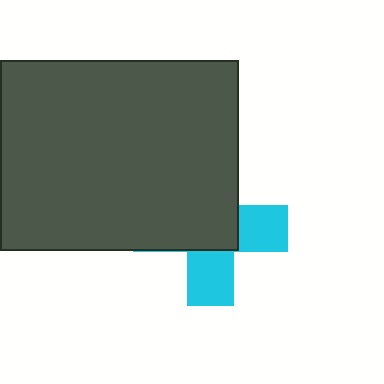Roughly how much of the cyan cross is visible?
A small part of it is visible (roughly 39%).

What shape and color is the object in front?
The object in front is a dark gray rectangle.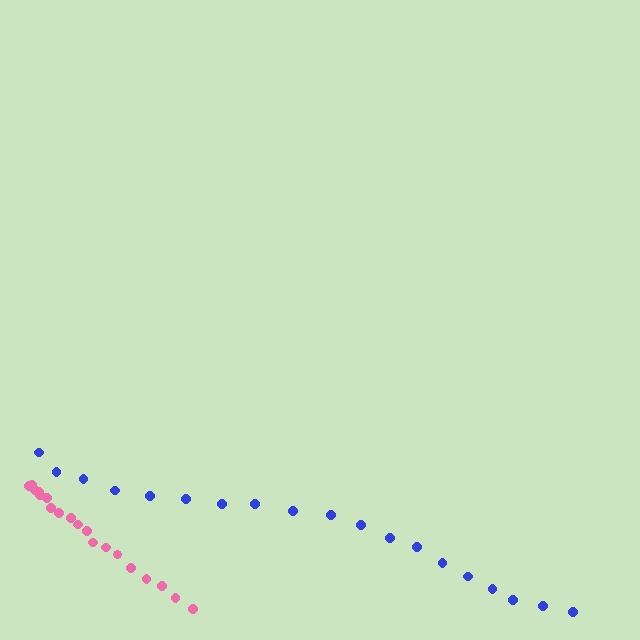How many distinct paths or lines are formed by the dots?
There are 2 distinct paths.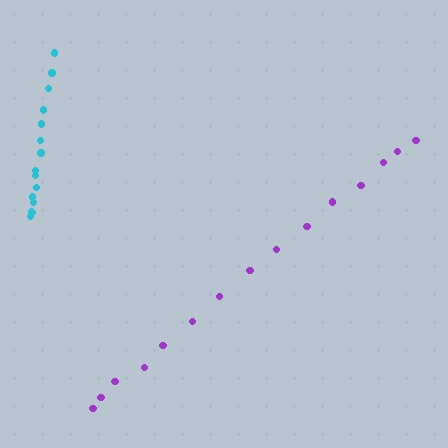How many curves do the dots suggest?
There are 2 distinct paths.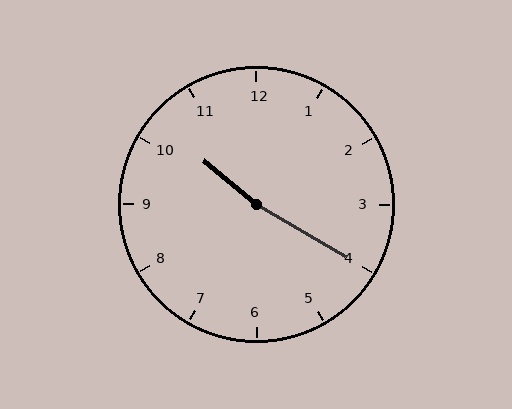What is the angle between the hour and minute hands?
Approximately 170 degrees.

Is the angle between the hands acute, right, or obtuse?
It is obtuse.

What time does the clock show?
10:20.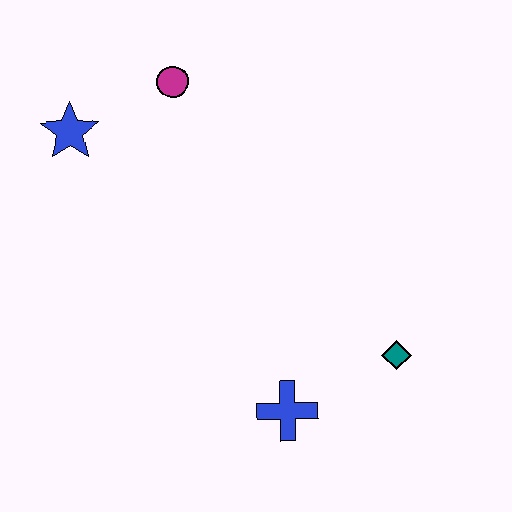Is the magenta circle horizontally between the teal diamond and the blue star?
Yes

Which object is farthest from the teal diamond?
The blue star is farthest from the teal diamond.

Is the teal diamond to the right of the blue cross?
Yes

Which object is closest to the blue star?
The magenta circle is closest to the blue star.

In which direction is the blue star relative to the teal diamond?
The blue star is to the left of the teal diamond.